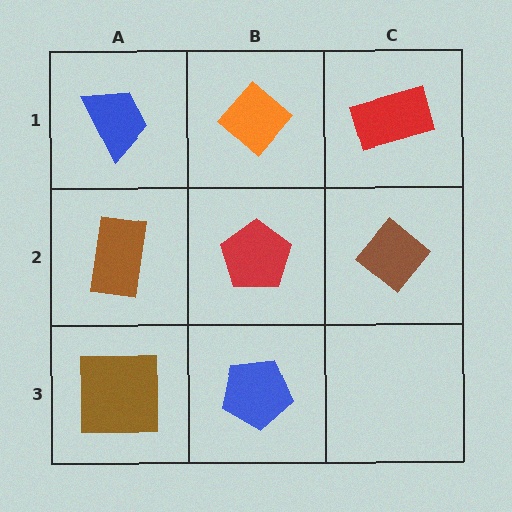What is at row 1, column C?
A red rectangle.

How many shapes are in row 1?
3 shapes.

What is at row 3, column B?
A blue pentagon.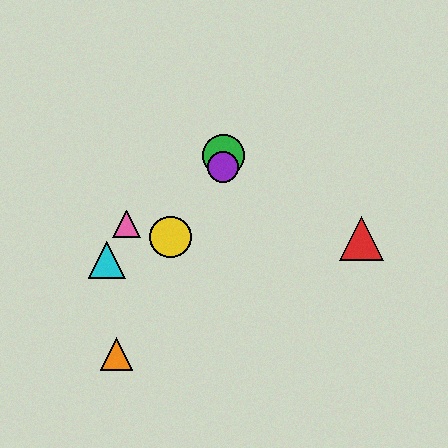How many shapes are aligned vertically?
3 shapes (the blue triangle, the green circle, the purple circle) are aligned vertically.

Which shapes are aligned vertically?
The blue triangle, the green circle, the purple circle are aligned vertically.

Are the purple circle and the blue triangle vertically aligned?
Yes, both are at x≈223.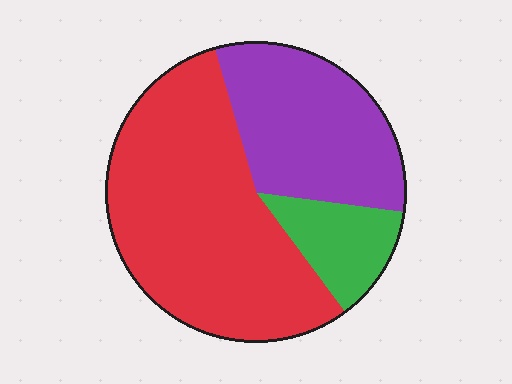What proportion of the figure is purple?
Purple covers around 30% of the figure.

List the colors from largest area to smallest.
From largest to smallest: red, purple, green.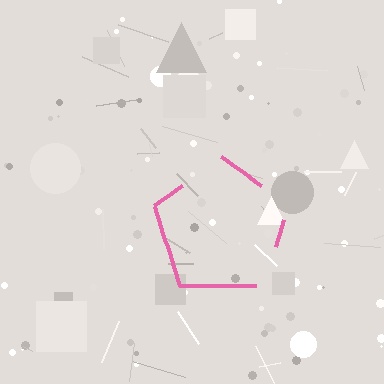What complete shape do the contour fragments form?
The contour fragments form a pentagon.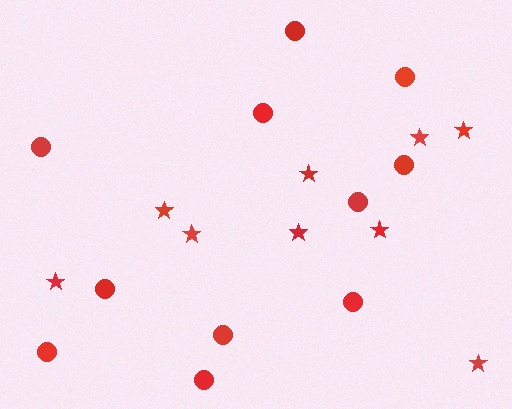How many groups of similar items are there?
There are 2 groups: one group of circles (11) and one group of stars (9).